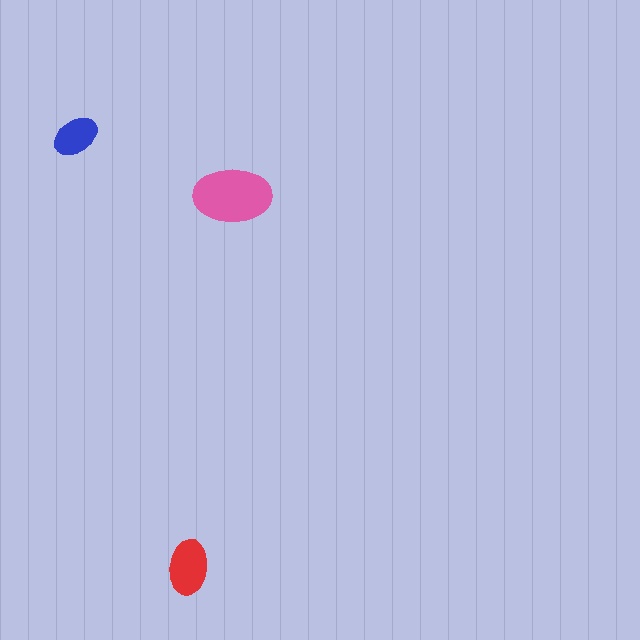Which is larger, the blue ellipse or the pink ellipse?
The pink one.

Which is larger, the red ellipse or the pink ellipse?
The pink one.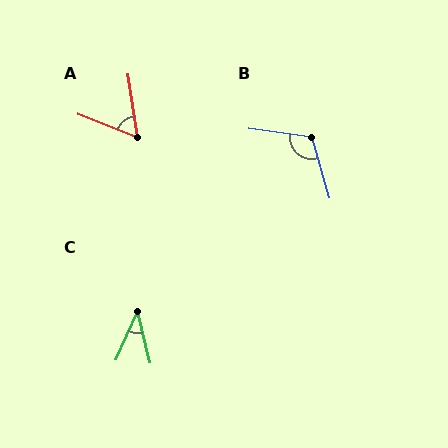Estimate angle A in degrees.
Approximately 60 degrees.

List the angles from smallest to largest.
C (37°), A (60°), B (114°).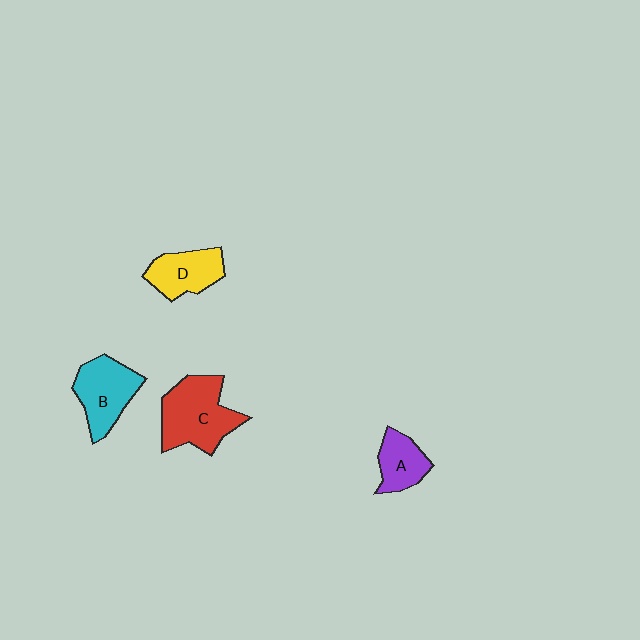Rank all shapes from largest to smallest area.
From largest to smallest: C (red), B (cyan), D (yellow), A (purple).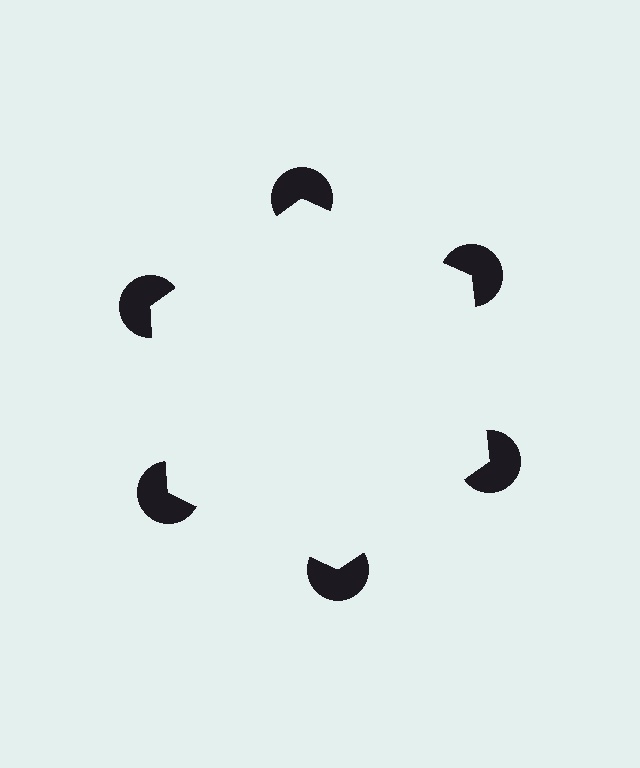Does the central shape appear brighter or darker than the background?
It typically appears slightly brighter than the background, even though no actual brightness change is drawn.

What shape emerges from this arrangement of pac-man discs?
An illusory hexagon — its edges are inferred from the aligned wedge cuts in the pac-man discs, not physically drawn.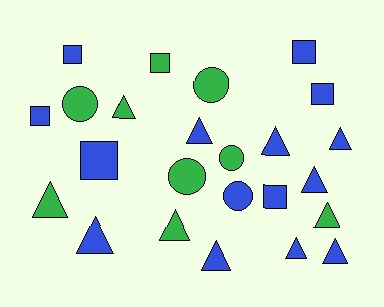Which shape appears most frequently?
Triangle, with 12 objects.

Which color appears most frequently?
Blue, with 15 objects.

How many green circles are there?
There are 4 green circles.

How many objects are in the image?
There are 24 objects.